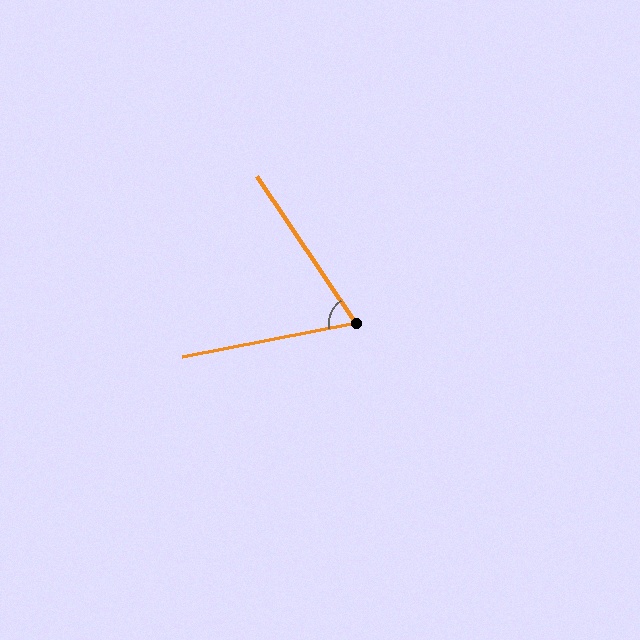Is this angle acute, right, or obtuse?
It is acute.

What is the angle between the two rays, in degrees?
Approximately 67 degrees.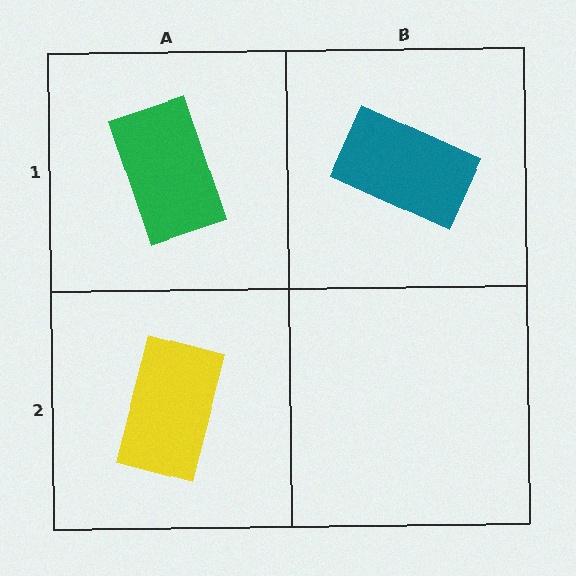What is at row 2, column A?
A yellow rectangle.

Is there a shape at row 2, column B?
No, that cell is empty.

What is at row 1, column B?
A teal rectangle.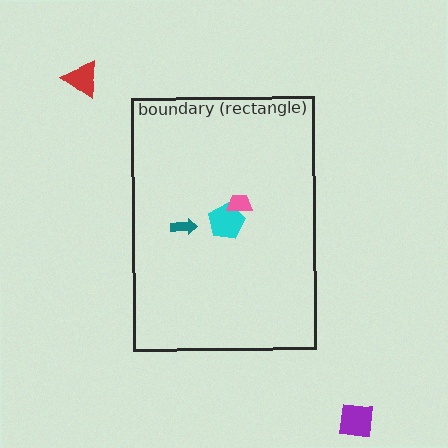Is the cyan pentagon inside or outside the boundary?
Inside.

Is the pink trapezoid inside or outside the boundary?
Inside.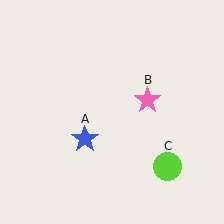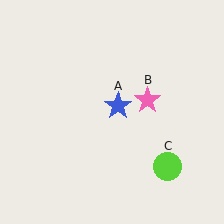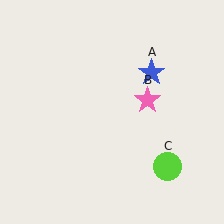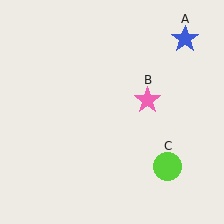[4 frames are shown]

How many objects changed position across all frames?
1 object changed position: blue star (object A).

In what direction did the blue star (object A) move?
The blue star (object A) moved up and to the right.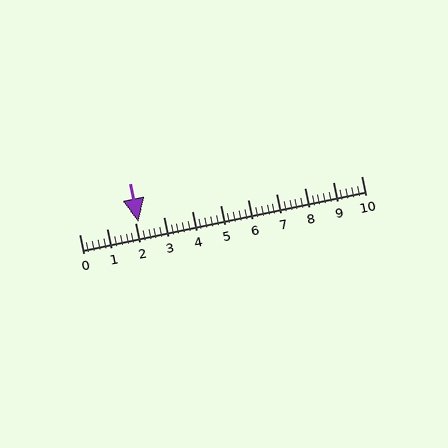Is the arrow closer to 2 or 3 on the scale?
The arrow is closer to 2.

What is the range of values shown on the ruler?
The ruler shows values from 0 to 10.